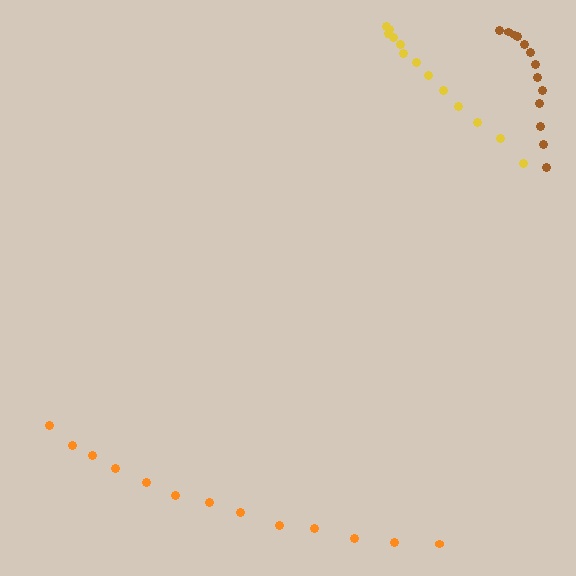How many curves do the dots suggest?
There are 3 distinct paths.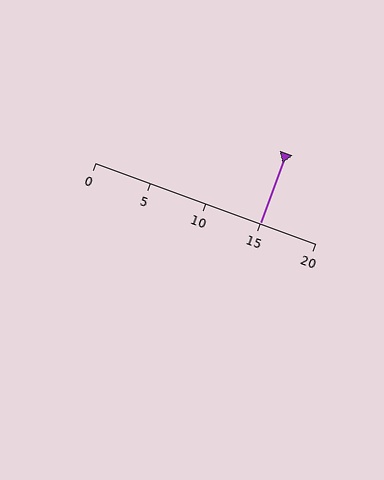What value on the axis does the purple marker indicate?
The marker indicates approximately 15.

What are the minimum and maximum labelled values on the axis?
The axis runs from 0 to 20.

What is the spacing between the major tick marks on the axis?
The major ticks are spaced 5 apart.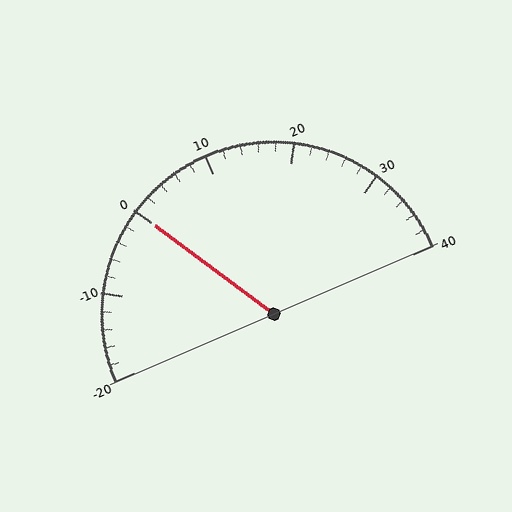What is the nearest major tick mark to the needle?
The nearest major tick mark is 0.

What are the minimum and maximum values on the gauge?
The gauge ranges from -20 to 40.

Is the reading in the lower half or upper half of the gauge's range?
The reading is in the lower half of the range (-20 to 40).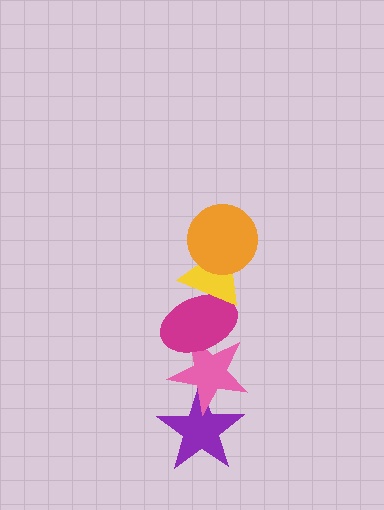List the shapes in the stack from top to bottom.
From top to bottom: the orange circle, the yellow triangle, the magenta ellipse, the pink star, the purple star.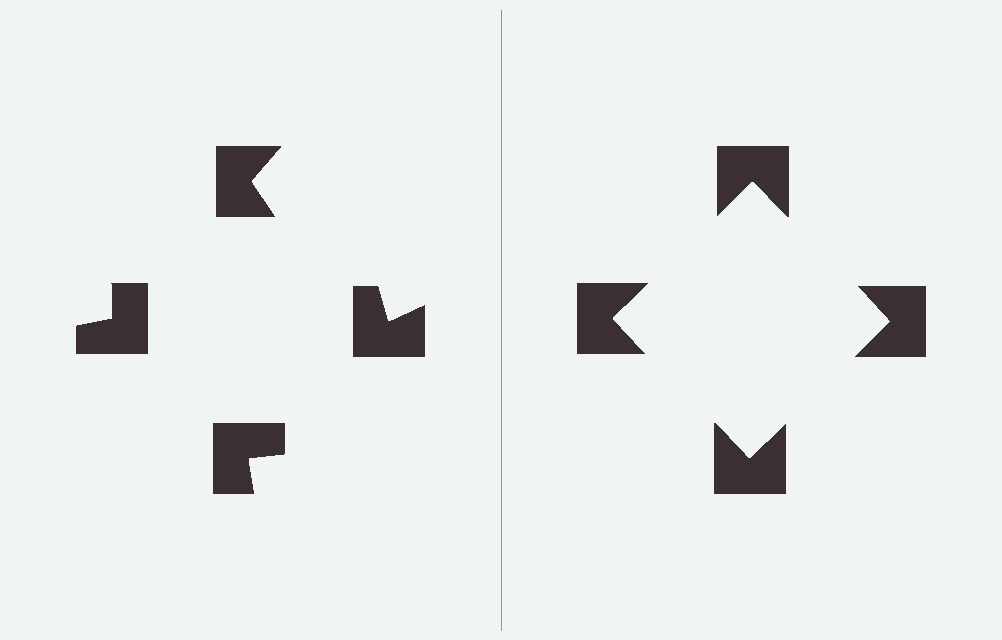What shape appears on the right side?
An illusory square.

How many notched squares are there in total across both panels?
8 — 4 on each side.